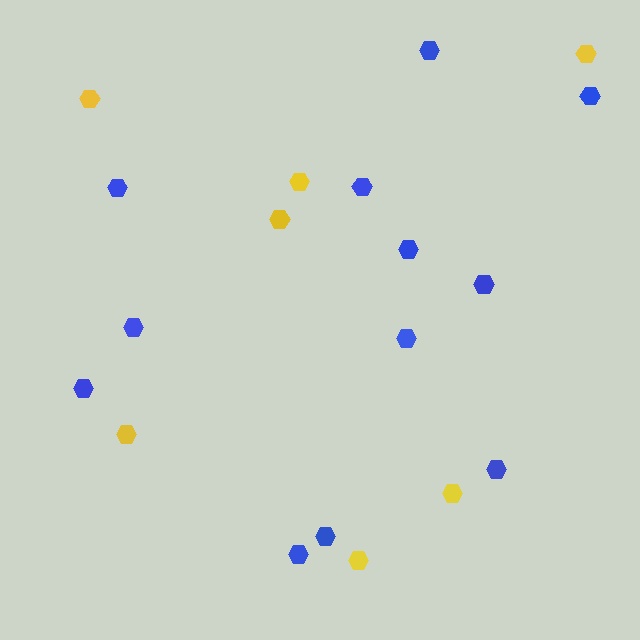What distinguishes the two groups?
There are 2 groups: one group of blue hexagons (12) and one group of yellow hexagons (7).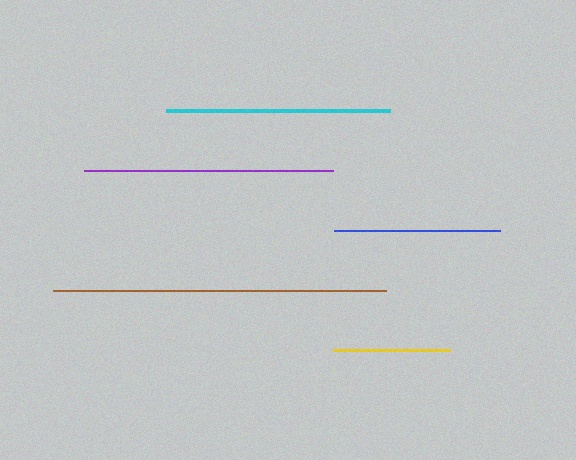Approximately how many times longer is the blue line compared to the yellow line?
The blue line is approximately 1.4 times the length of the yellow line.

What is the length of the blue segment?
The blue segment is approximately 166 pixels long.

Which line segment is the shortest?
The yellow line is the shortest at approximately 117 pixels.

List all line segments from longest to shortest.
From longest to shortest: brown, purple, cyan, blue, yellow.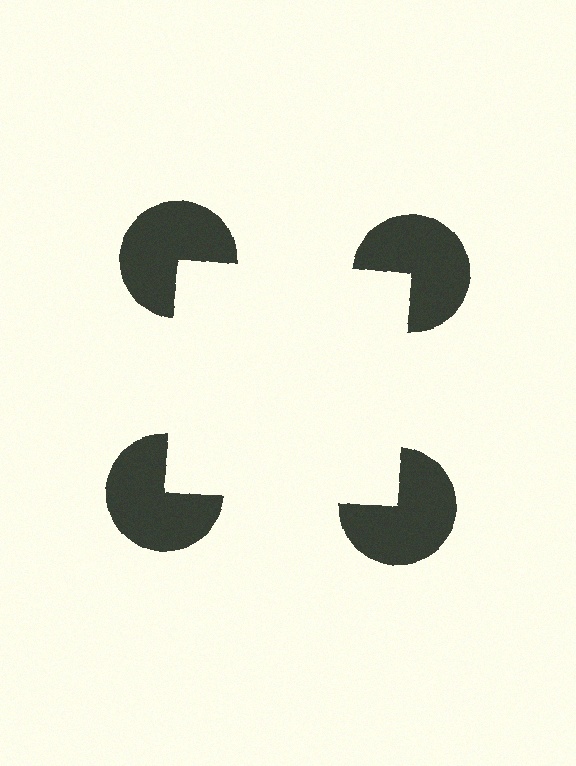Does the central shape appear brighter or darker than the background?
It typically appears slightly brighter than the background, even though no actual brightness change is drawn.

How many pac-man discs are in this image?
There are 4 — one at each vertex of the illusory square.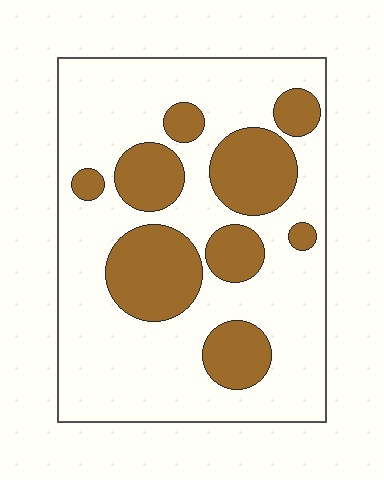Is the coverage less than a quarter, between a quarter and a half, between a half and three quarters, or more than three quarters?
Between a quarter and a half.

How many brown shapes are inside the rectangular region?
9.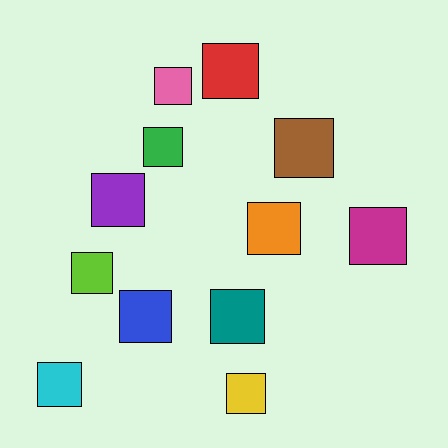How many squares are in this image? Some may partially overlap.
There are 12 squares.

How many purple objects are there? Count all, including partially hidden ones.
There is 1 purple object.